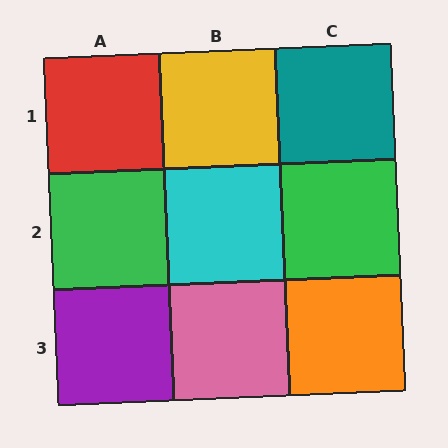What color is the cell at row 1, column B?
Yellow.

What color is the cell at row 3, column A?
Purple.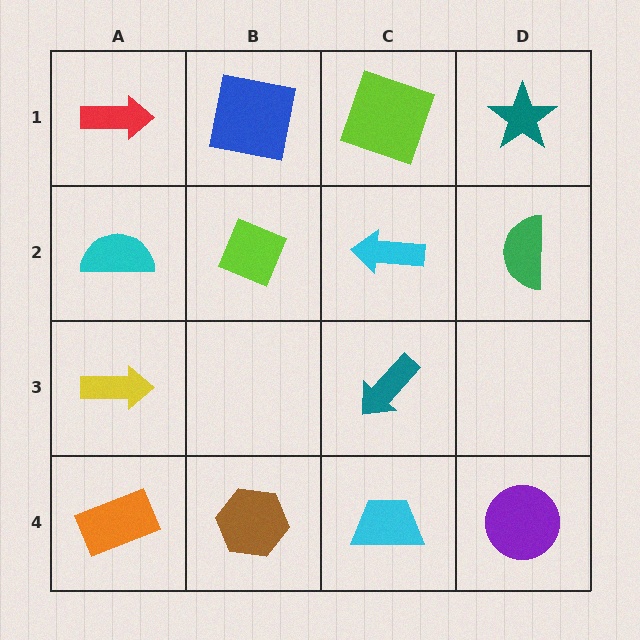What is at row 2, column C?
A cyan arrow.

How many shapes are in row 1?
4 shapes.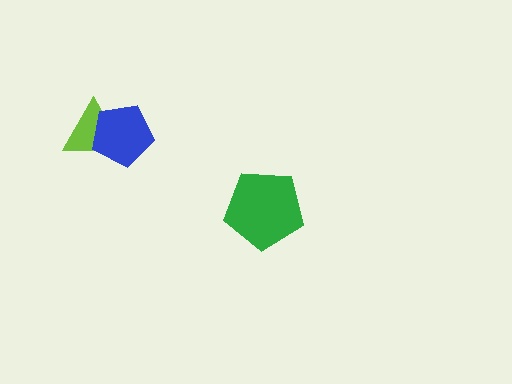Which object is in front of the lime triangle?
The blue pentagon is in front of the lime triangle.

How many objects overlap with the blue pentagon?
1 object overlaps with the blue pentagon.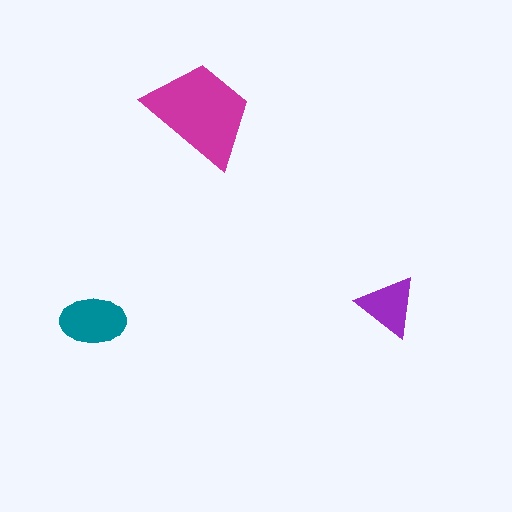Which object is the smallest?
The purple triangle.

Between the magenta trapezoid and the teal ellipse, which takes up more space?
The magenta trapezoid.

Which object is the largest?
The magenta trapezoid.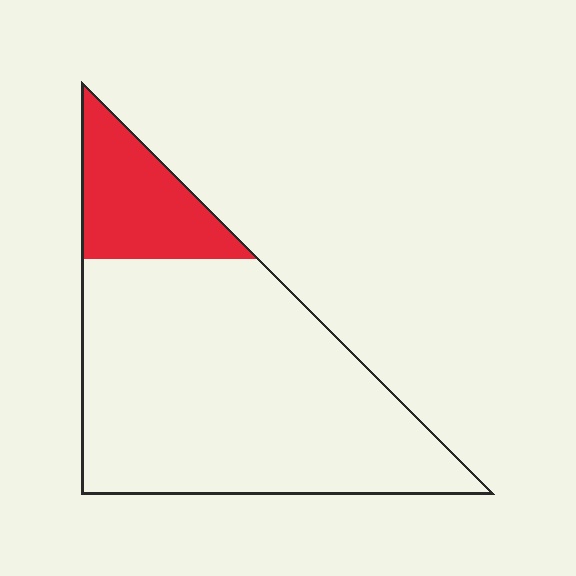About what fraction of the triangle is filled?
About one fifth (1/5).